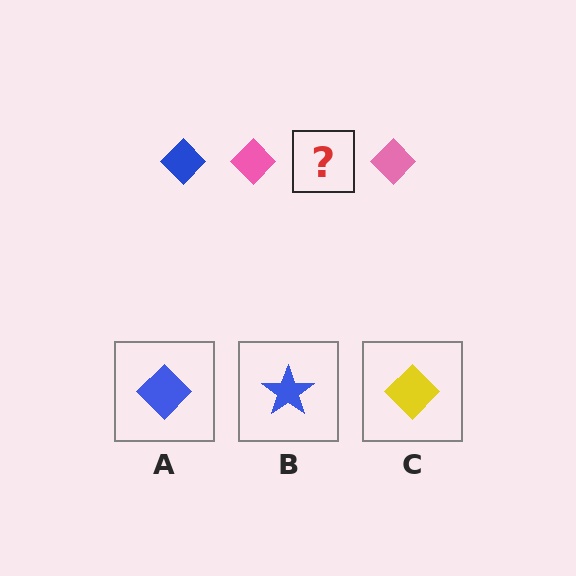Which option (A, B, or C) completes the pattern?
A.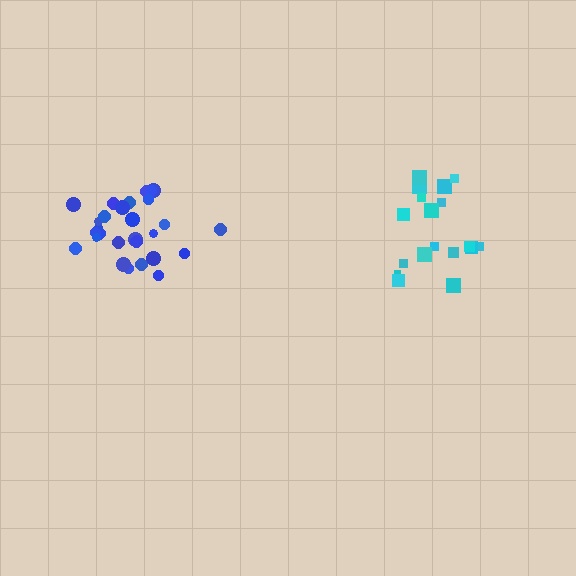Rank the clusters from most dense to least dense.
blue, cyan.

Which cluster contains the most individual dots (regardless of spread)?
Blue (30).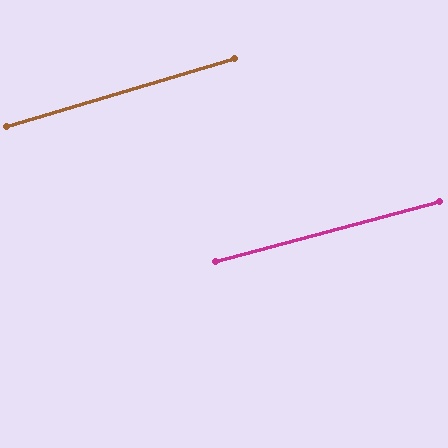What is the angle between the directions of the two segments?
Approximately 2 degrees.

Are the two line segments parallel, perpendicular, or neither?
Parallel — their directions differ by only 1.5°.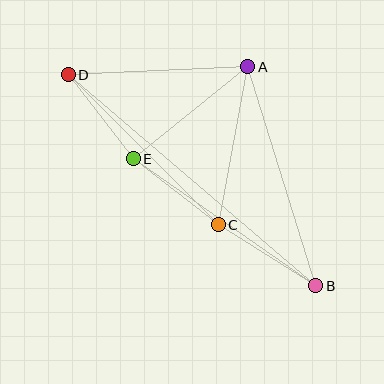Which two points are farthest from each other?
Points B and D are farthest from each other.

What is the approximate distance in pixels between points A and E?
The distance between A and E is approximately 147 pixels.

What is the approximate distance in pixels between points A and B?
The distance between A and B is approximately 229 pixels.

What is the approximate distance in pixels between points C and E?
The distance between C and E is approximately 107 pixels.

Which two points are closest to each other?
Points D and E are closest to each other.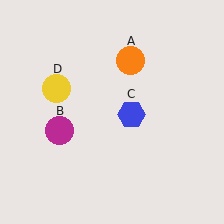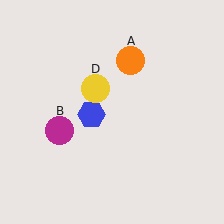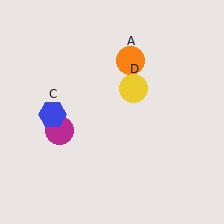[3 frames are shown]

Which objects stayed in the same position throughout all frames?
Orange circle (object A) and magenta circle (object B) remained stationary.